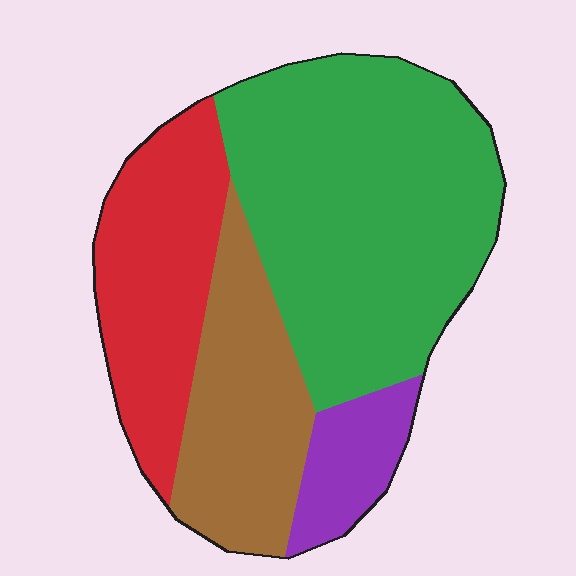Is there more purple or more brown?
Brown.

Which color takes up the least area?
Purple, at roughly 10%.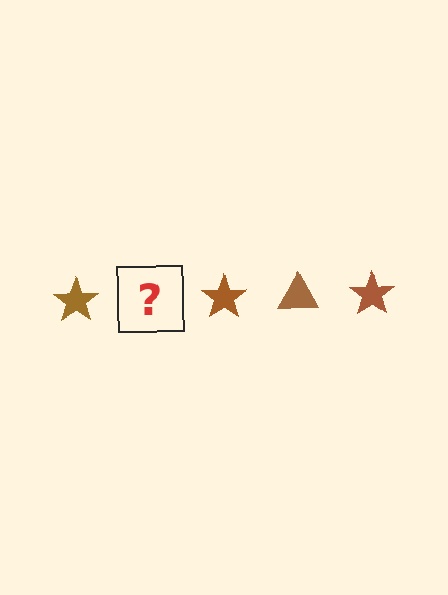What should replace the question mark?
The question mark should be replaced with a brown triangle.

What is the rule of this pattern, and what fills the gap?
The rule is that the pattern cycles through star, triangle shapes in brown. The gap should be filled with a brown triangle.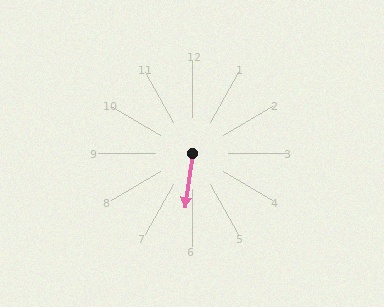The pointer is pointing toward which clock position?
Roughly 6 o'clock.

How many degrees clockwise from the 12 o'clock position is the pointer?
Approximately 188 degrees.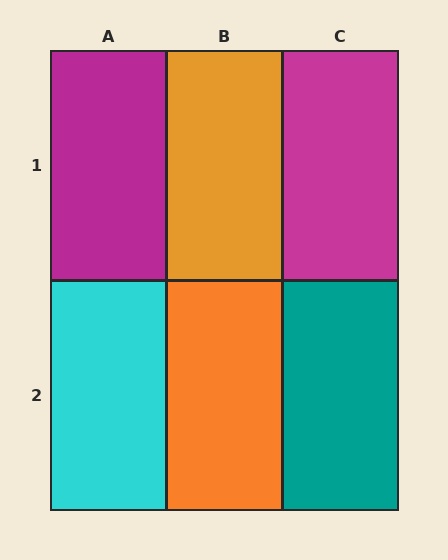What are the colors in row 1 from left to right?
Magenta, orange, magenta.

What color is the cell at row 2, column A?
Cyan.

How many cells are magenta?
2 cells are magenta.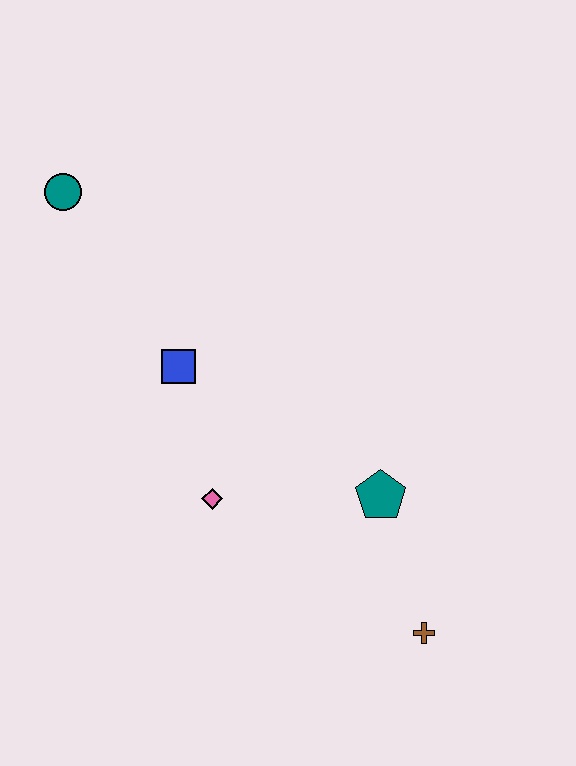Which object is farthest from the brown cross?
The teal circle is farthest from the brown cross.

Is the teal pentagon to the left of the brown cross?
Yes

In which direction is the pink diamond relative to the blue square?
The pink diamond is below the blue square.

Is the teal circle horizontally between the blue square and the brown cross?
No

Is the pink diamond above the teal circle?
No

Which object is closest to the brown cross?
The teal pentagon is closest to the brown cross.